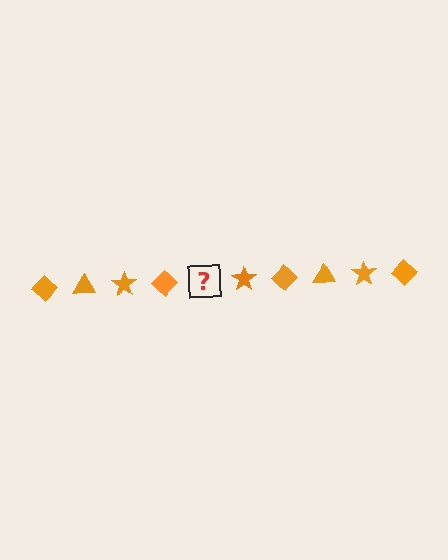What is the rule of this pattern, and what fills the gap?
The rule is that the pattern cycles through diamond, triangle, star shapes in orange. The gap should be filled with an orange triangle.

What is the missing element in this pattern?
The missing element is an orange triangle.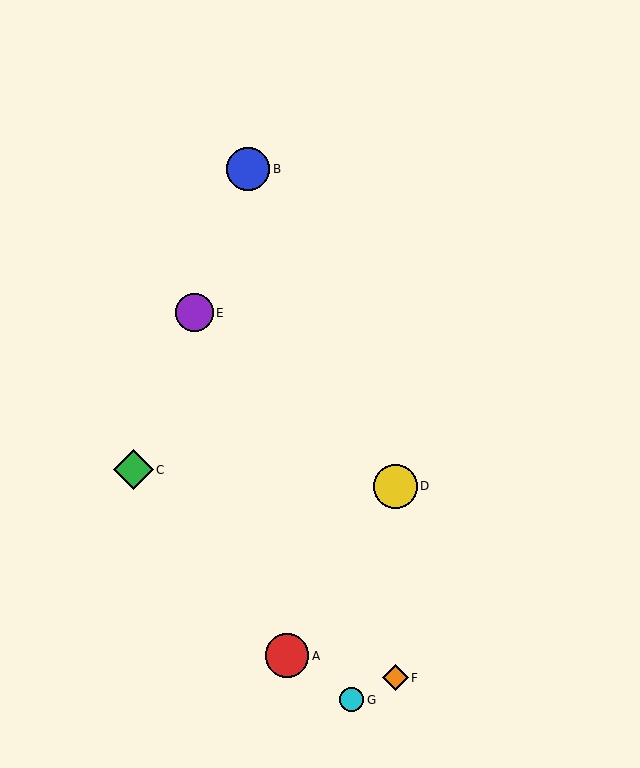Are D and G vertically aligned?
No, D is at x≈395 and G is at x≈352.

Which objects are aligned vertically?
Objects D, F are aligned vertically.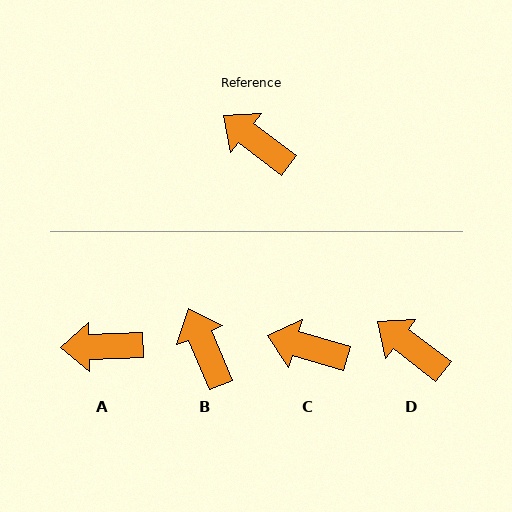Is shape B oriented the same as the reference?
No, it is off by about 30 degrees.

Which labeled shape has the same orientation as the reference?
D.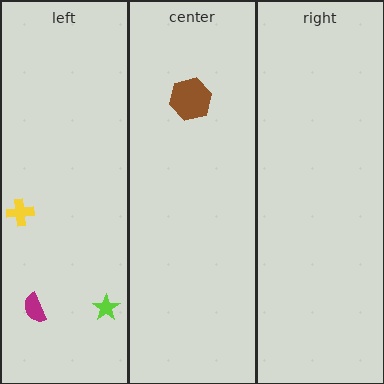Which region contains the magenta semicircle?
The left region.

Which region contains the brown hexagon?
The center region.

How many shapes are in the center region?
1.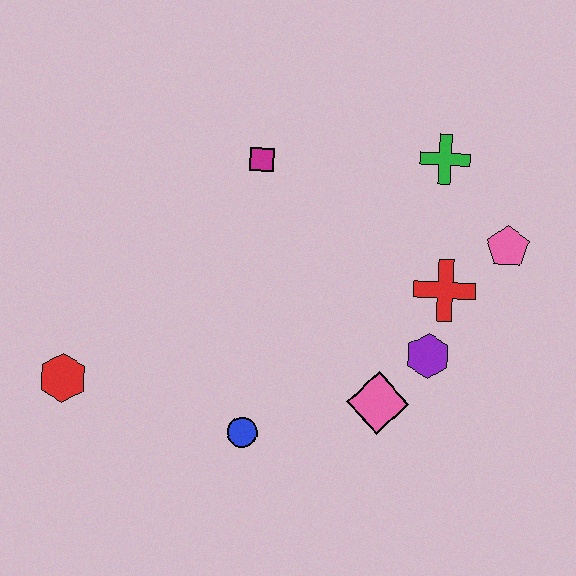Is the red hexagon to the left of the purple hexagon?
Yes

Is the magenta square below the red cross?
No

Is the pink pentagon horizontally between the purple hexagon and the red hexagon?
No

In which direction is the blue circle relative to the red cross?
The blue circle is to the left of the red cross.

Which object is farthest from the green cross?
The red hexagon is farthest from the green cross.